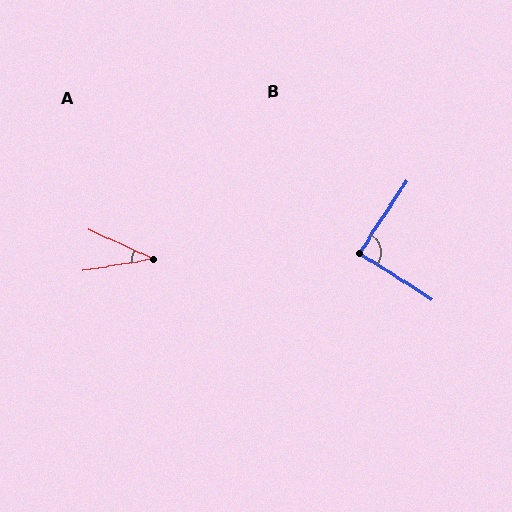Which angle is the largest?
B, at approximately 89 degrees.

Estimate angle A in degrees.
Approximately 34 degrees.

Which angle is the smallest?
A, at approximately 34 degrees.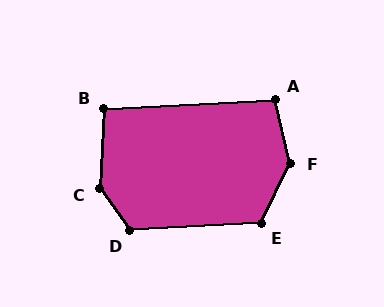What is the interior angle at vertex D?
Approximately 123 degrees (obtuse).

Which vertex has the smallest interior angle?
B, at approximately 96 degrees.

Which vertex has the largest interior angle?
C, at approximately 141 degrees.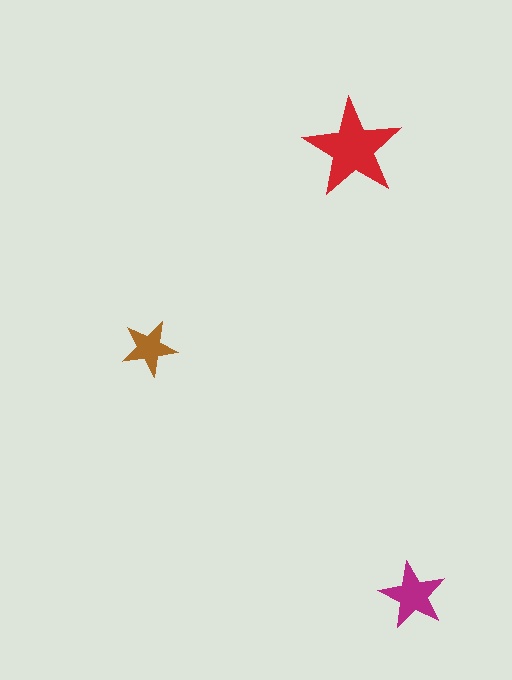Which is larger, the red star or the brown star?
The red one.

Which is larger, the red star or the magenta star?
The red one.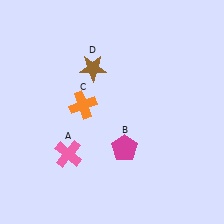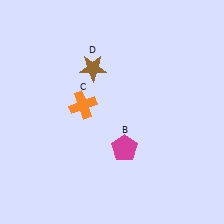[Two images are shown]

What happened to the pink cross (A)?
The pink cross (A) was removed in Image 2. It was in the bottom-left area of Image 1.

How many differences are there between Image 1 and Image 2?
There is 1 difference between the two images.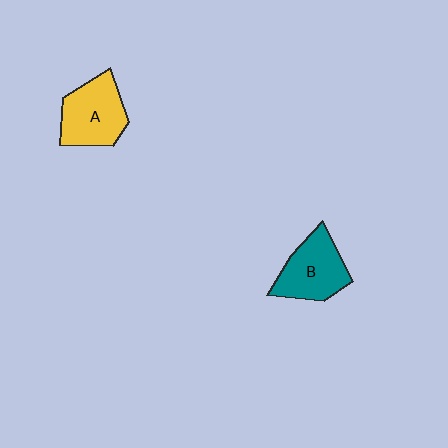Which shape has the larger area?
Shape A (yellow).